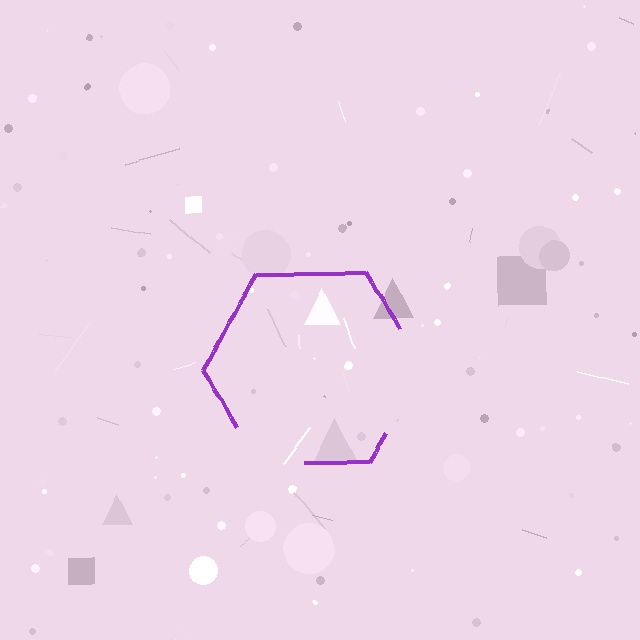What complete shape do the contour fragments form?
The contour fragments form a hexagon.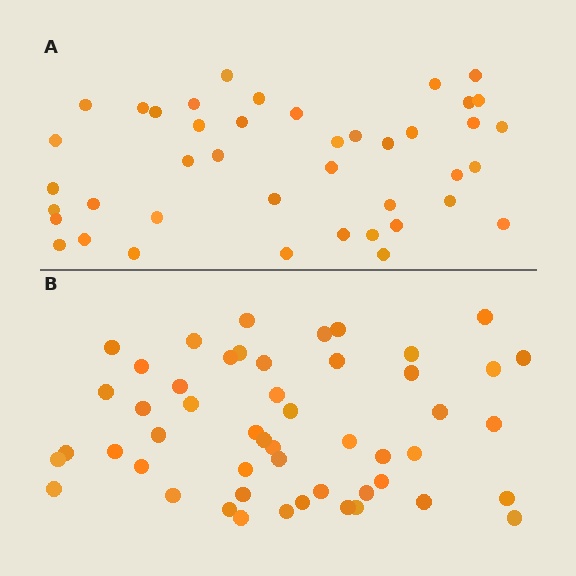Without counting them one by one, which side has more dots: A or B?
Region B (the bottom region) has more dots.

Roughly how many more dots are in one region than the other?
Region B has roughly 8 or so more dots than region A.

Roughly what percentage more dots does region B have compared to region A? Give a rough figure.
About 20% more.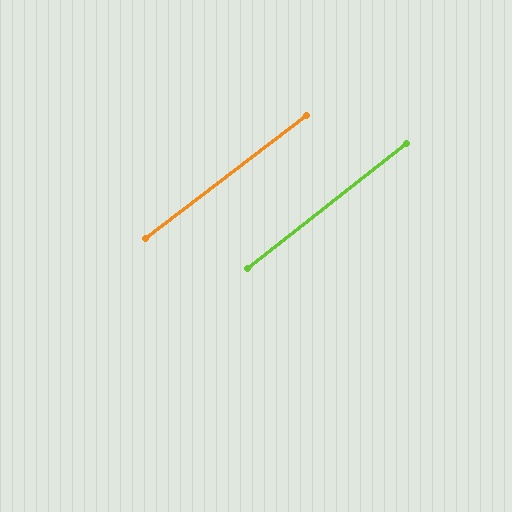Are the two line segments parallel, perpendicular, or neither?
Parallel — their directions differ by only 0.9°.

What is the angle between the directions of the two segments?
Approximately 1 degree.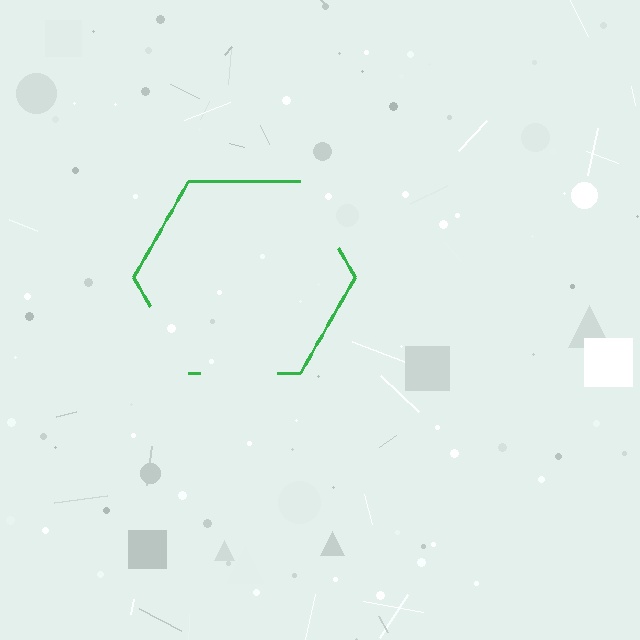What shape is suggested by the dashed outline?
The dashed outline suggests a hexagon.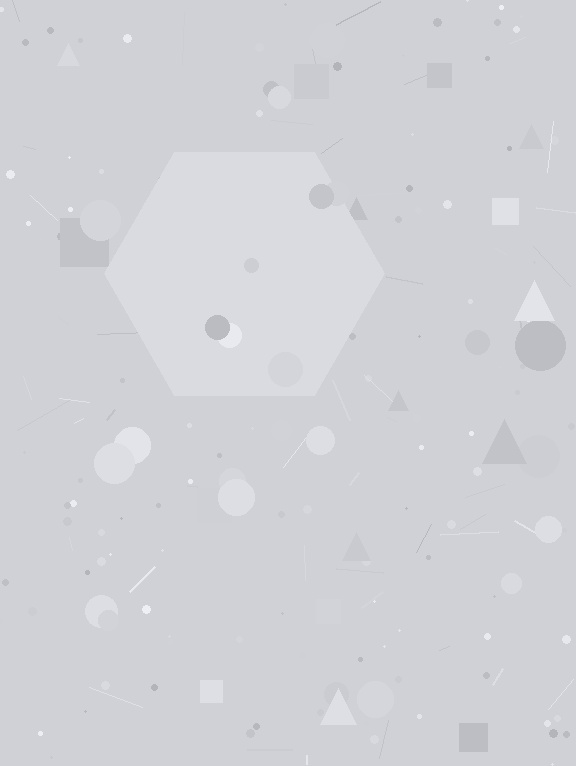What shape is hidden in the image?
A hexagon is hidden in the image.